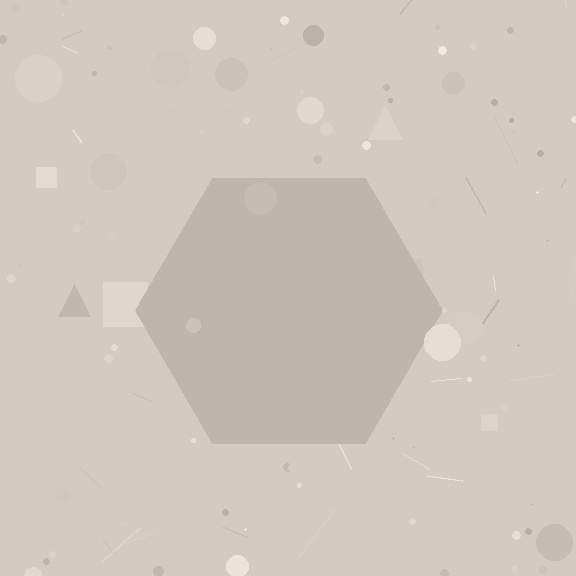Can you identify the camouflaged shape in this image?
The camouflaged shape is a hexagon.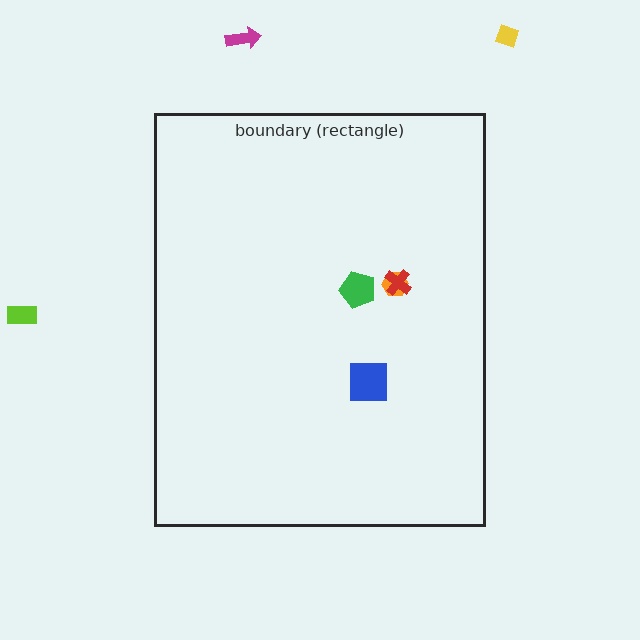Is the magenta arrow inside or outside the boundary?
Outside.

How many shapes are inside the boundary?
4 inside, 3 outside.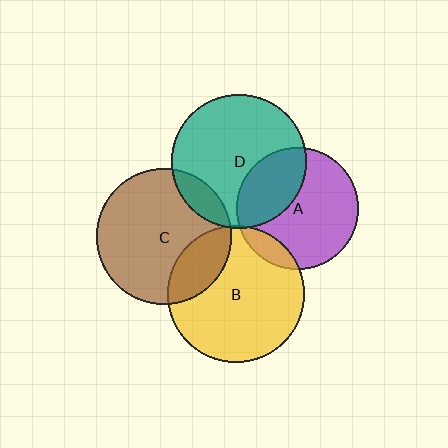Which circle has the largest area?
Circle B (yellow).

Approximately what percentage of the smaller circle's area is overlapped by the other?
Approximately 10%.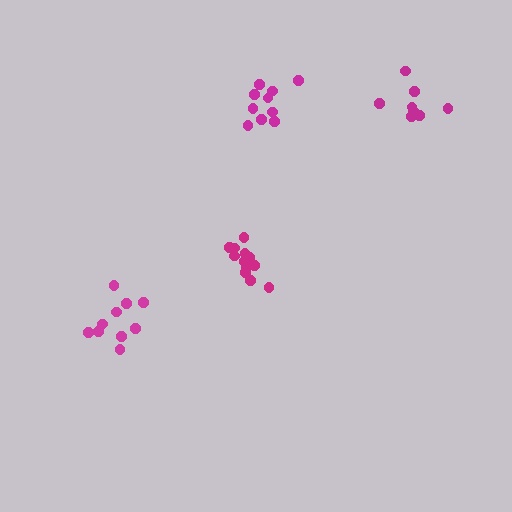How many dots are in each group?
Group 1: 12 dots, Group 2: 10 dots, Group 3: 10 dots, Group 4: 8 dots (40 total).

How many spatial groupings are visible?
There are 4 spatial groupings.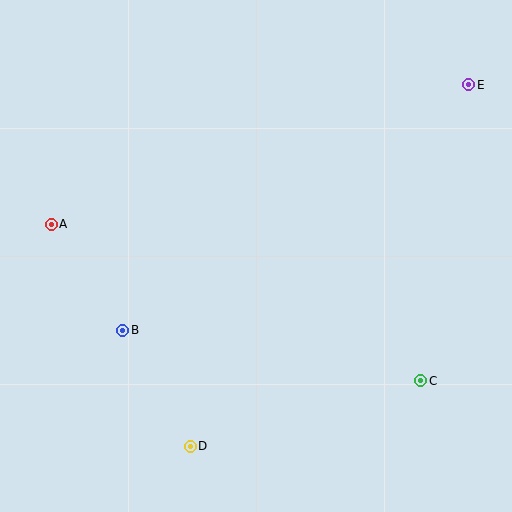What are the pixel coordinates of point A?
Point A is at (51, 224).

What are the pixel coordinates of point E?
Point E is at (469, 85).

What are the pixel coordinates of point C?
Point C is at (421, 381).